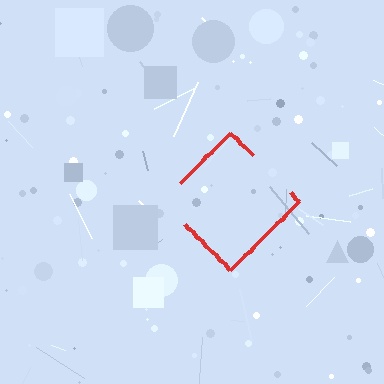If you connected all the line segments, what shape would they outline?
They would outline a diamond.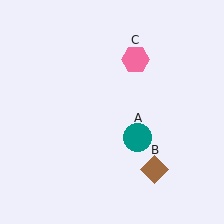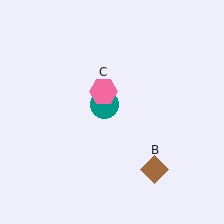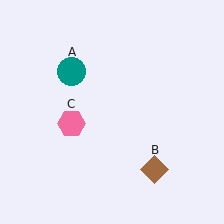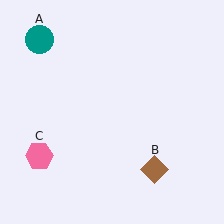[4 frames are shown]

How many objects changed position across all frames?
2 objects changed position: teal circle (object A), pink hexagon (object C).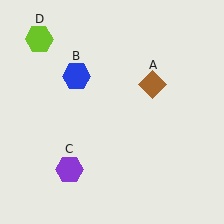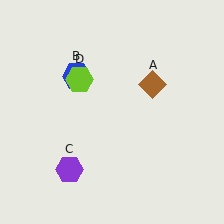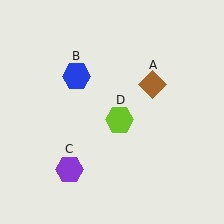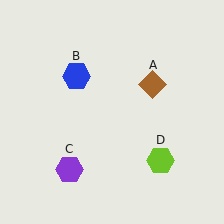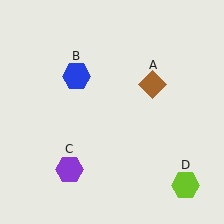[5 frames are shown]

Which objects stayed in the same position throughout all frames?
Brown diamond (object A) and blue hexagon (object B) and purple hexagon (object C) remained stationary.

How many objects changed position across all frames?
1 object changed position: lime hexagon (object D).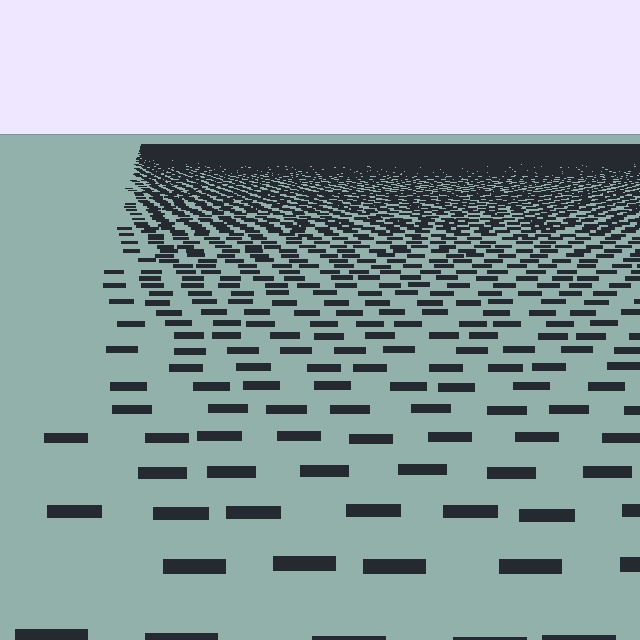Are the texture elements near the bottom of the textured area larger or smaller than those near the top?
Larger. Near the bottom, elements are closer to the viewer and appear at a bigger on-screen size.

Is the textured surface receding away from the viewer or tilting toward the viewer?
The surface is receding away from the viewer. Texture elements get smaller and denser toward the top.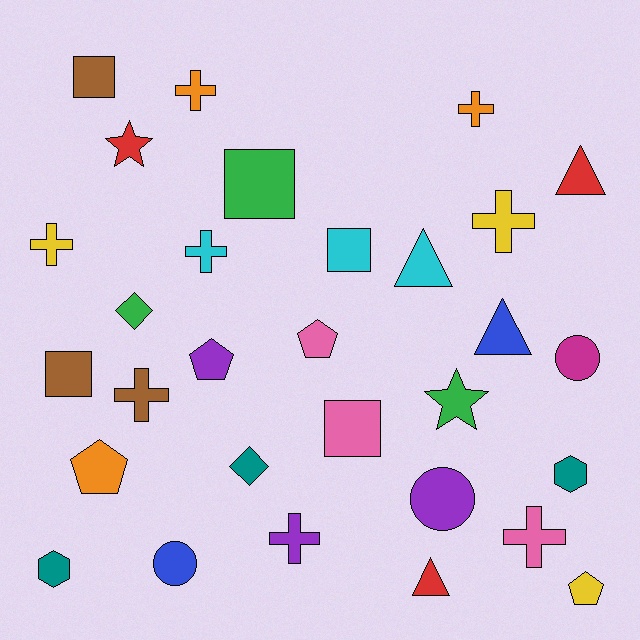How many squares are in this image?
There are 5 squares.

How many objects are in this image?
There are 30 objects.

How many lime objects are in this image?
There are no lime objects.